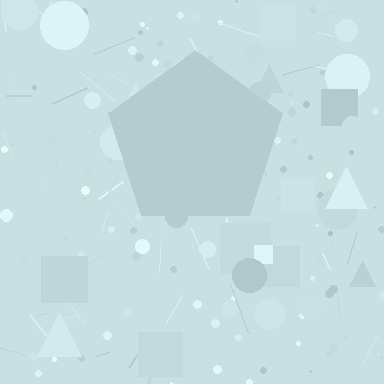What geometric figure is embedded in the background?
A pentagon is embedded in the background.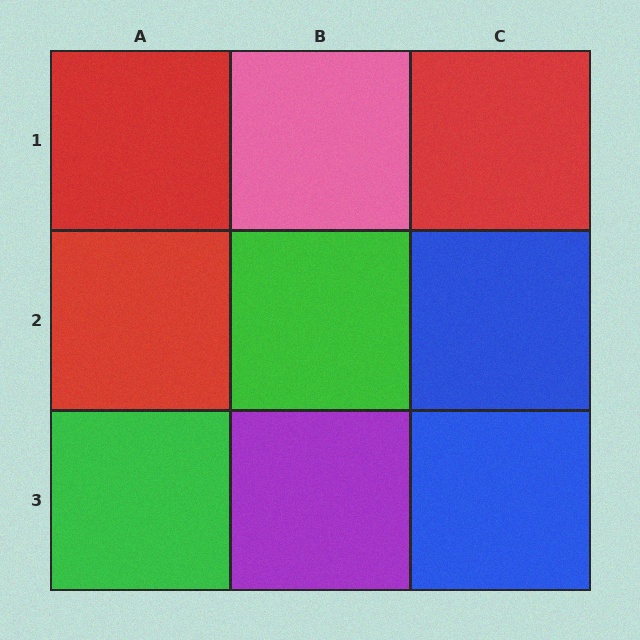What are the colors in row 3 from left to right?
Green, purple, blue.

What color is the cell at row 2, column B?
Green.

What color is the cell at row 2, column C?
Blue.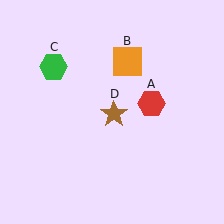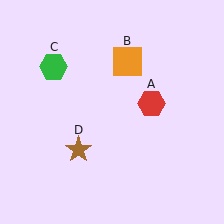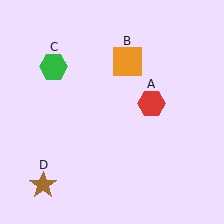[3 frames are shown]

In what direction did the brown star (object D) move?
The brown star (object D) moved down and to the left.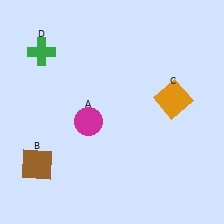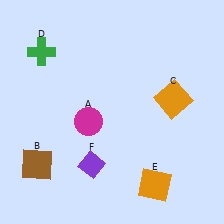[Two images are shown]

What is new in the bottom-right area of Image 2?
An orange square (E) was added in the bottom-right area of Image 2.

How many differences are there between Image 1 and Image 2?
There are 2 differences between the two images.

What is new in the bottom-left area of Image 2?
A purple diamond (F) was added in the bottom-left area of Image 2.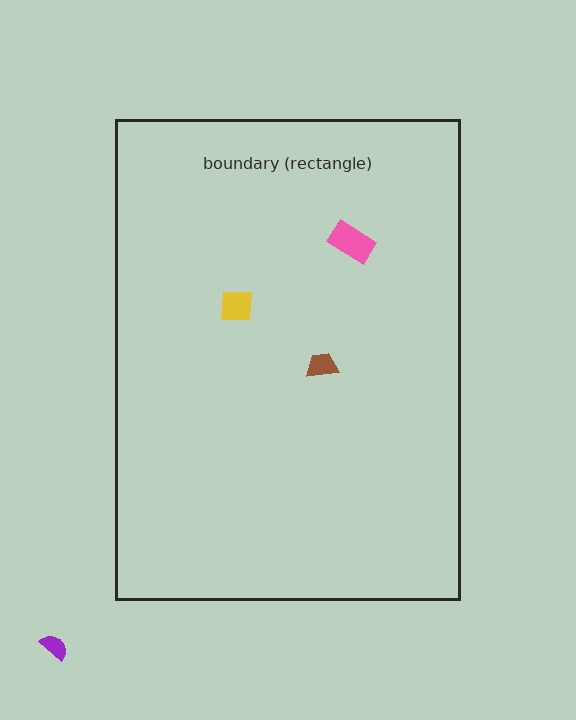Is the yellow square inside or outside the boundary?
Inside.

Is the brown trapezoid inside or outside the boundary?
Inside.